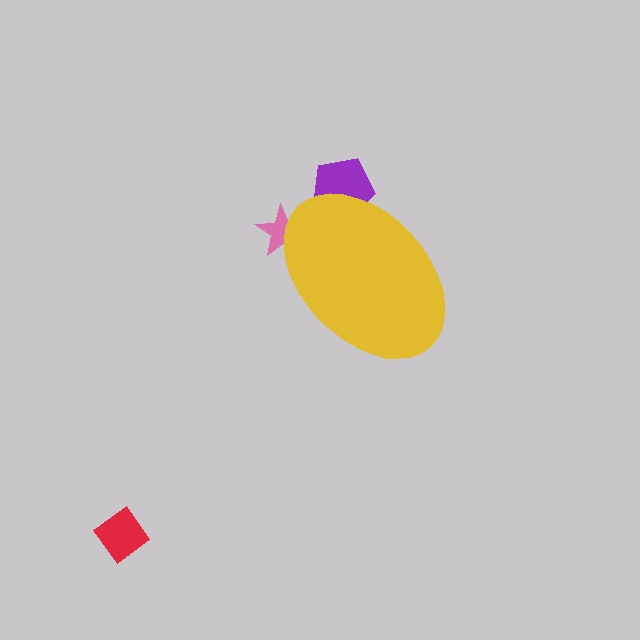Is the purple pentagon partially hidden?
Yes, the purple pentagon is partially hidden behind the yellow ellipse.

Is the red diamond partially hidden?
No, the red diamond is fully visible.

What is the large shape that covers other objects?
A yellow ellipse.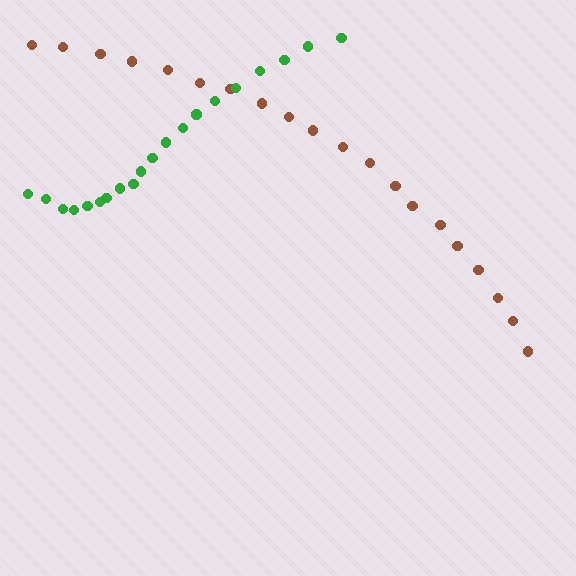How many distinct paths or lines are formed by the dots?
There are 2 distinct paths.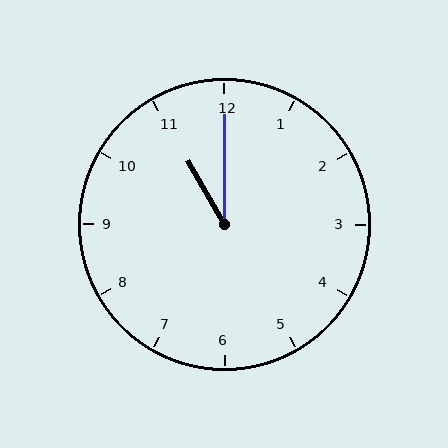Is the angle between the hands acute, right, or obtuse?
It is acute.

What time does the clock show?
11:00.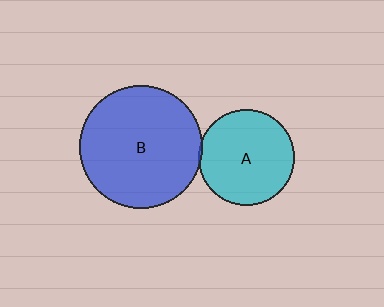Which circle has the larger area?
Circle B (blue).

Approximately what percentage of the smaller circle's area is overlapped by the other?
Approximately 5%.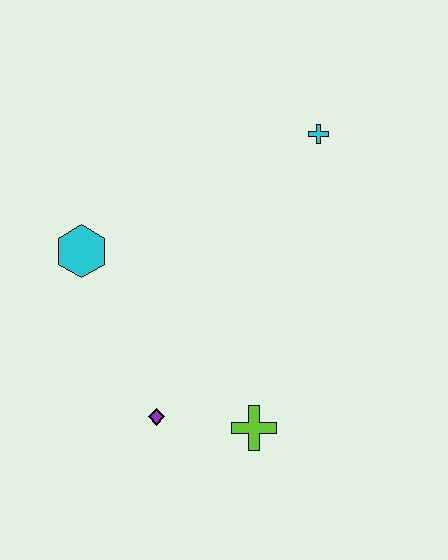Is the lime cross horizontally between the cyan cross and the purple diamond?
Yes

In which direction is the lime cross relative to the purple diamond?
The lime cross is to the right of the purple diamond.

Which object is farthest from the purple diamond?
The cyan cross is farthest from the purple diamond.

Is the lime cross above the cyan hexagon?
No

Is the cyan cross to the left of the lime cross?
No